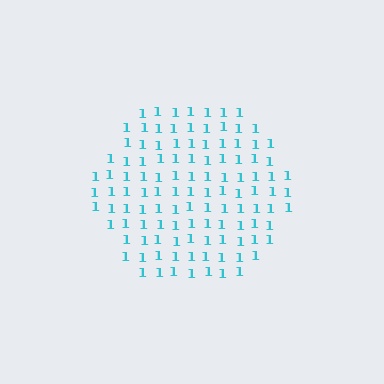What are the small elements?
The small elements are digit 1's.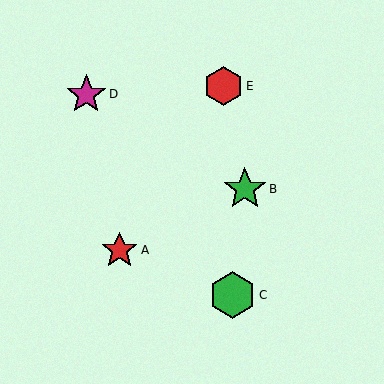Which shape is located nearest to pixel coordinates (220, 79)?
The red hexagon (labeled E) at (224, 86) is nearest to that location.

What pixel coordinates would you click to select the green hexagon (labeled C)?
Click at (233, 295) to select the green hexagon C.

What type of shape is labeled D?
Shape D is a magenta star.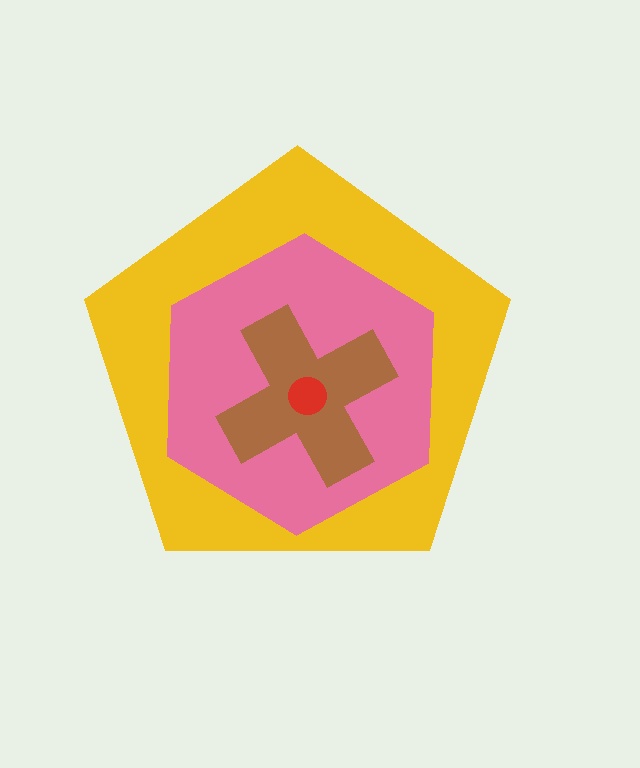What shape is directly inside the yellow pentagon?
The pink hexagon.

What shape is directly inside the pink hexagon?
The brown cross.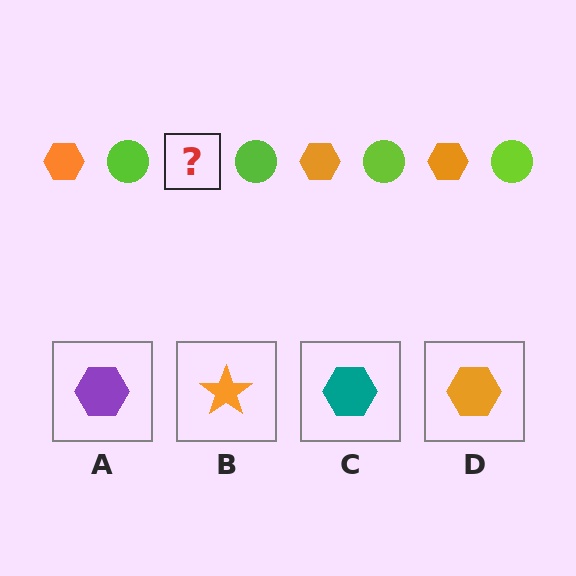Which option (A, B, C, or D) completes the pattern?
D.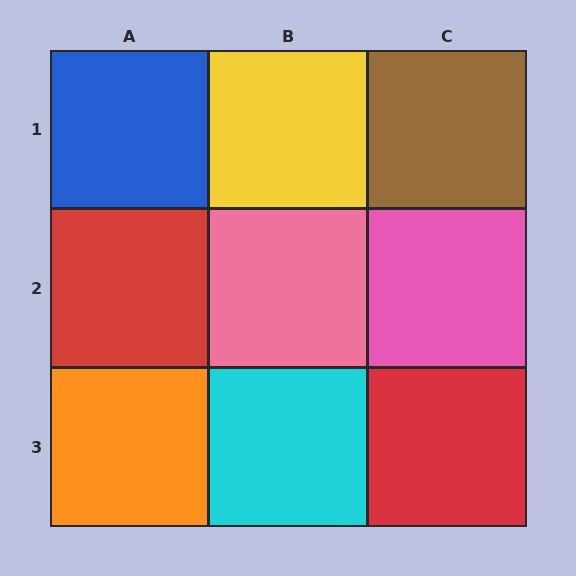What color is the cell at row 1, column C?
Brown.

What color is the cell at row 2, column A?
Red.